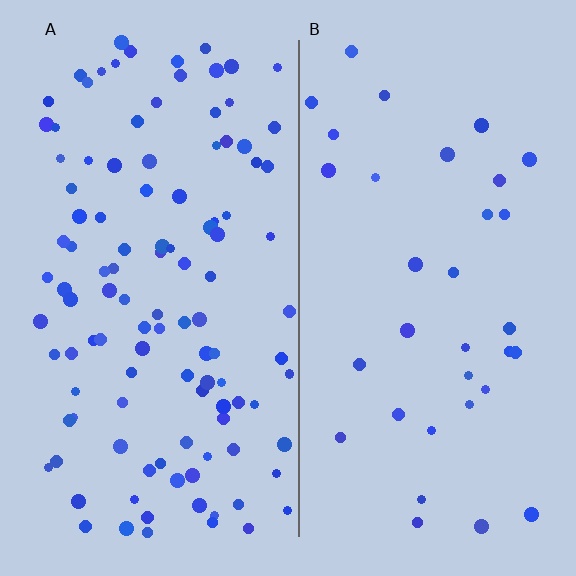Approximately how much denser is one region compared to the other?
Approximately 3.3× — region A over region B.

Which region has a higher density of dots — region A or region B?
A (the left).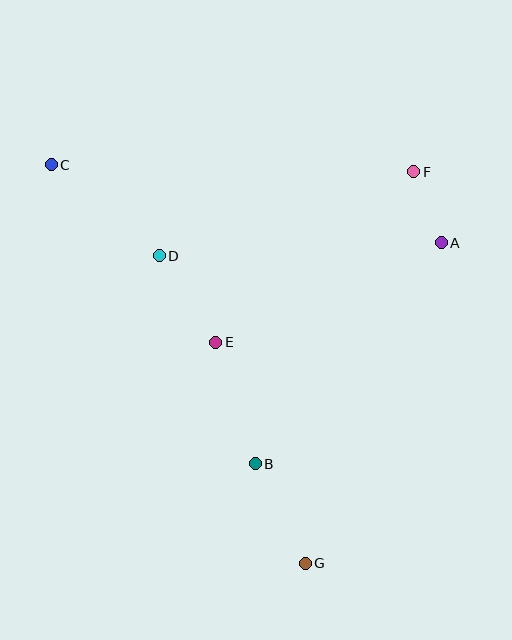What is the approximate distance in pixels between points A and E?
The distance between A and E is approximately 246 pixels.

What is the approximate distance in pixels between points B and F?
The distance between B and F is approximately 332 pixels.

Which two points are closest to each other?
Points A and F are closest to each other.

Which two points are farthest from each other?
Points C and G are farthest from each other.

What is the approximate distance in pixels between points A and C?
The distance between A and C is approximately 397 pixels.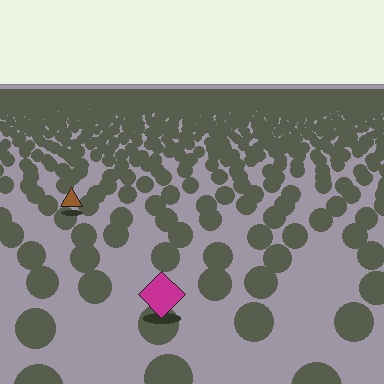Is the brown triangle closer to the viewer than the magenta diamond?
No. The magenta diamond is closer — you can tell from the texture gradient: the ground texture is coarser near it.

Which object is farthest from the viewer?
The brown triangle is farthest from the viewer. It appears smaller and the ground texture around it is denser.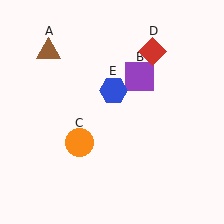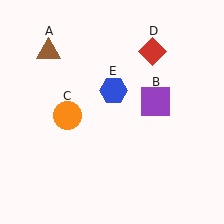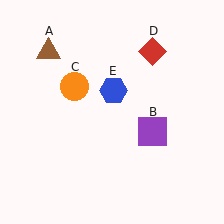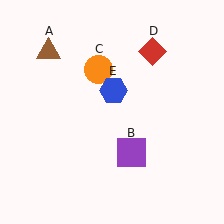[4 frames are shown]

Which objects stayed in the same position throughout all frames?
Brown triangle (object A) and red diamond (object D) and blue hexagon (object E) remained stationary.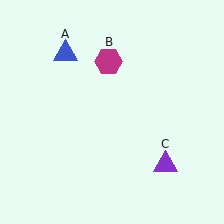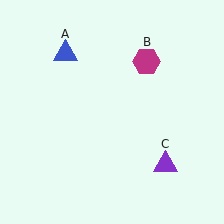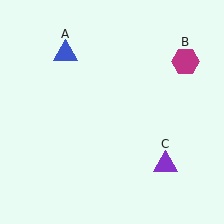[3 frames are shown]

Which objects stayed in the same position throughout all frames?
Blue triangle (object A) and purple triangle (object C) remained stationary.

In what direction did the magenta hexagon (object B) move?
The magenta hexagon (object B) moved right.